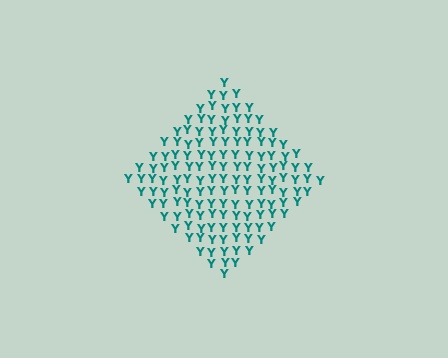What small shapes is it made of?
It is made of small letter Y's.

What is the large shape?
The large shape is a diamond.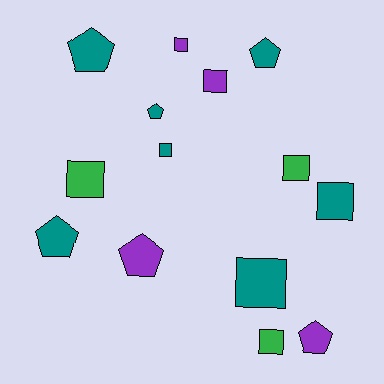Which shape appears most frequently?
Square, with 8 objects.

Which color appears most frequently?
Teal, with 7 objects.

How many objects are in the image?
There are 14 objects.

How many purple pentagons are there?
There are 2 purple pentagons.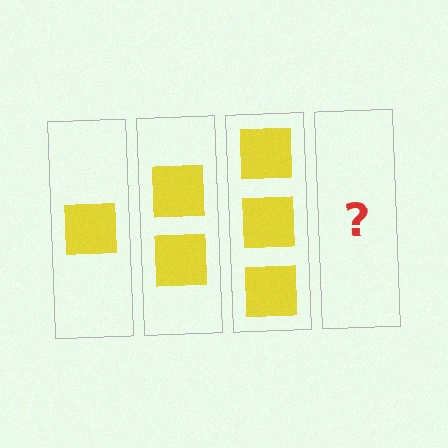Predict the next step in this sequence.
The next step is 4 squares.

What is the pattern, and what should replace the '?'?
The pattern is that each step adds one more square. The '?' should be 4 squares.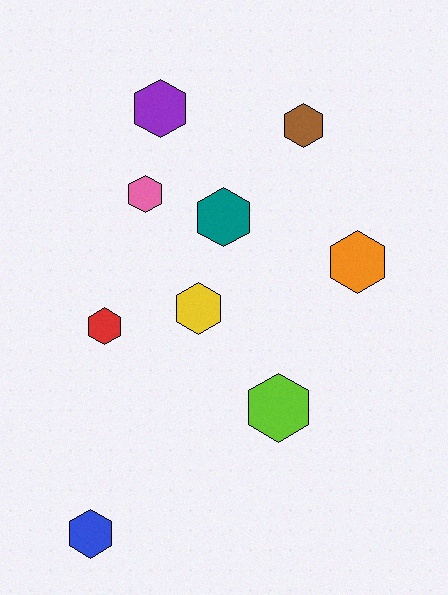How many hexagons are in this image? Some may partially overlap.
There are 9 hexagons.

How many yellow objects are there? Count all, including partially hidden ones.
There is 1 yellow object.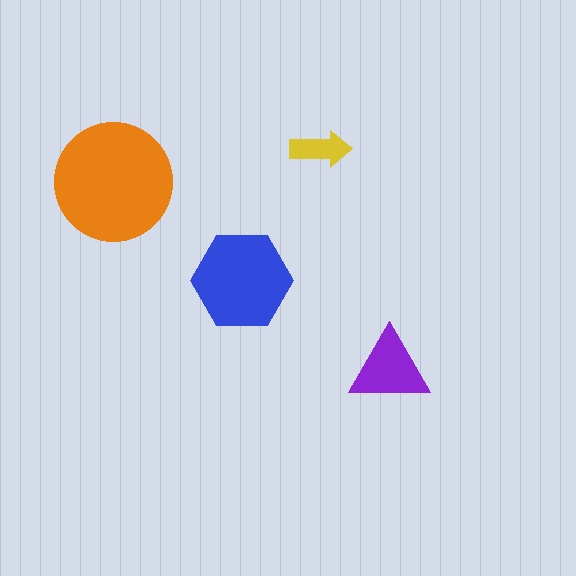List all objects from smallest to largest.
The yellow arrow, the purple triangle, the blue hexagon, the orange circle.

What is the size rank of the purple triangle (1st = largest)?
3rd.